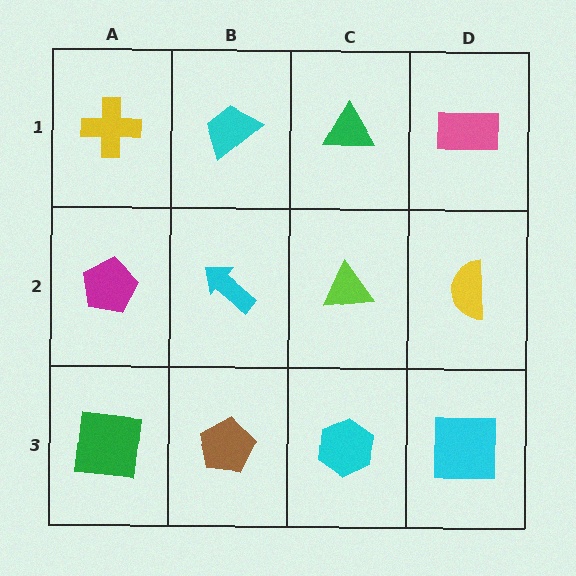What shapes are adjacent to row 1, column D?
A yellow semicircle (row 2, column D), a green triangle (row 1, column C).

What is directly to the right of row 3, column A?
A brown pentagon.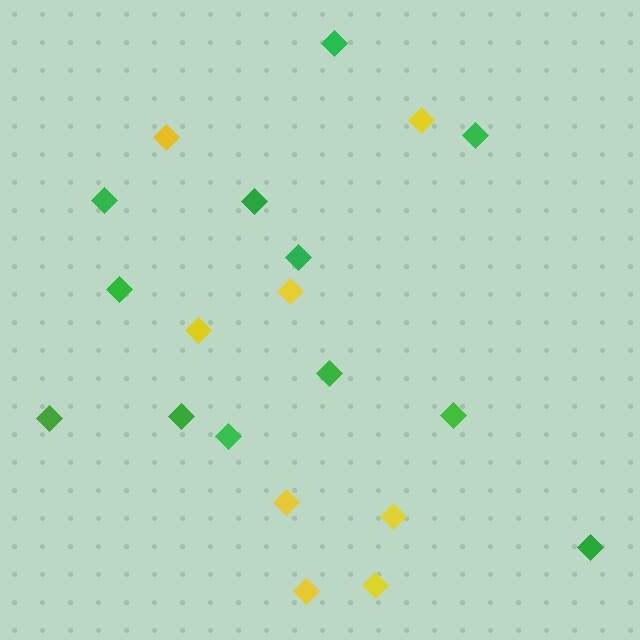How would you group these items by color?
There are 2 groups: one group of green diamonds (12) and one group of yellow diamonds (8).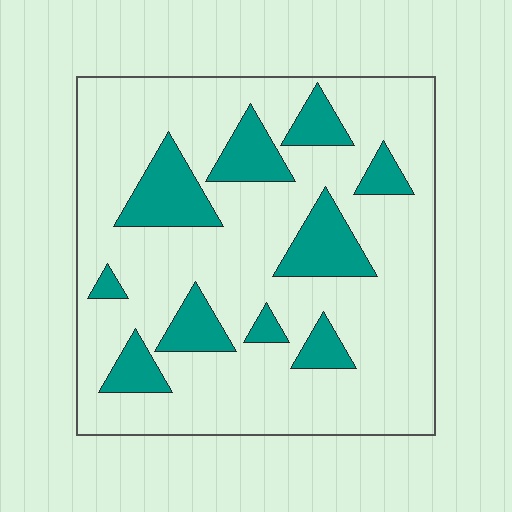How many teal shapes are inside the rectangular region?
10.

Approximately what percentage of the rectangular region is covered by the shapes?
Approximately 20%.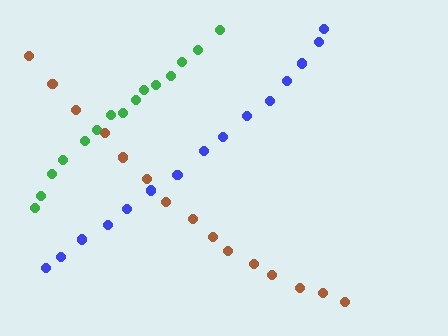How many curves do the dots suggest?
There are 3 distinct paths.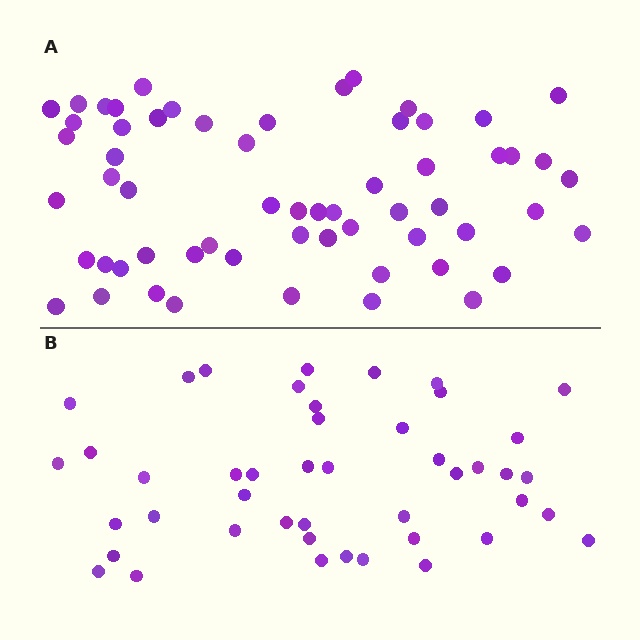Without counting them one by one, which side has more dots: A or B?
Region A (the top region) has more dots.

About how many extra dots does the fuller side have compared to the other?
Region A has approximately 15 more dots than region B.